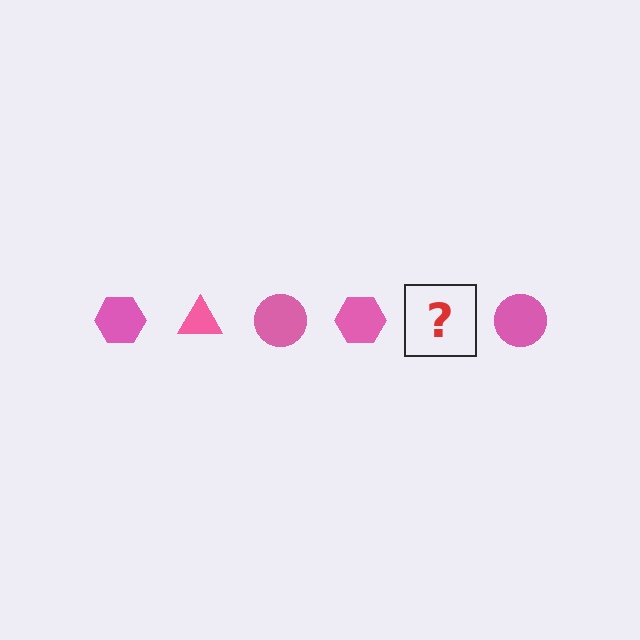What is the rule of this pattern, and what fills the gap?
The rule is that the pattern cycles through hexagon, triangle, circle shapes in pink. The gap should be filled with a pink triangle.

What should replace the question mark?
The question mark should be replaced with a pink triangle.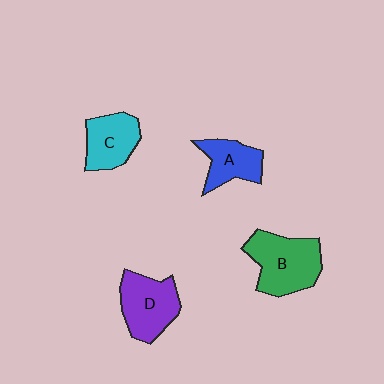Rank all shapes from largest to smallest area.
From largest to smallest: B (green), D (purple), C (cyan), A (blue).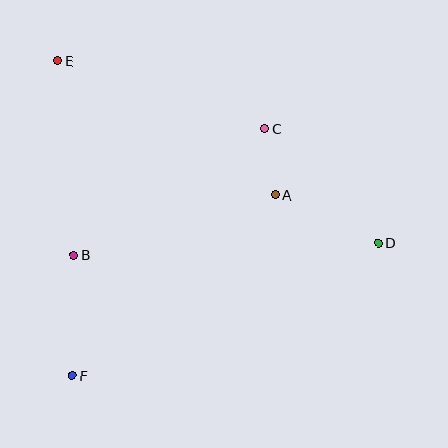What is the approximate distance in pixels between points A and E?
The distance between A and E is approximately 256 pixels.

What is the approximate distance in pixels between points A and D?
The distance between A and D is approximately 114 pixels.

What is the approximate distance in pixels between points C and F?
The distance between C and F is approximately 313 pixels.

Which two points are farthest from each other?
Points D and E are farthest from each other.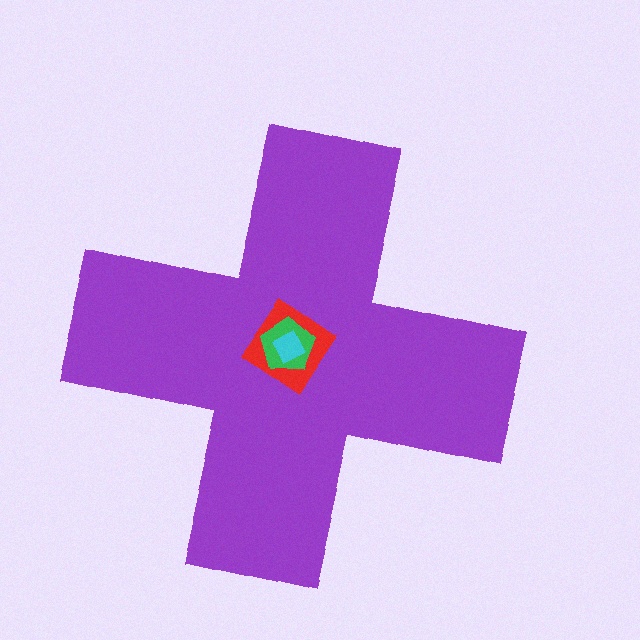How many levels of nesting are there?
4.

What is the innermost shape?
The cyan square.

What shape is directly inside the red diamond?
The green pentagon.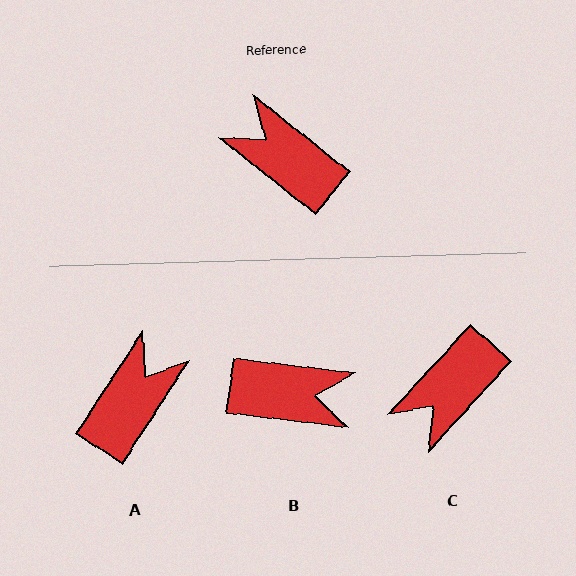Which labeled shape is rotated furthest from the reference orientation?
B, about 148 degrees away.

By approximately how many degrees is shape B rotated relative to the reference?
Approximately 148 degrees clockwise.